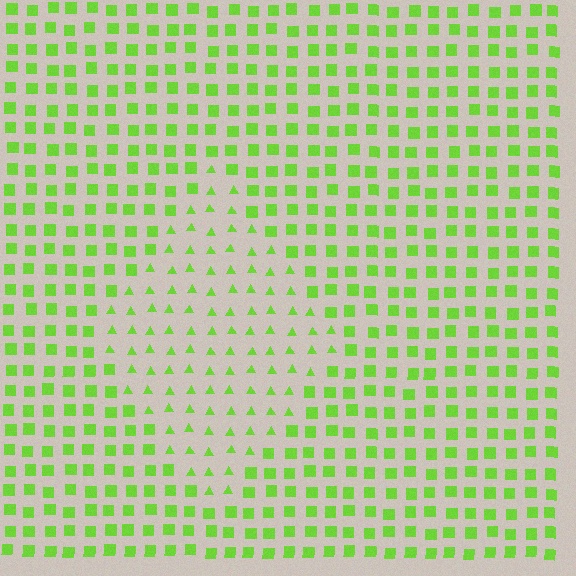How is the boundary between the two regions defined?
The boundary is defined by a change in element shape: triangles inside vs. squares outside. All elements share the same color and spacing.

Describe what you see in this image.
The image is filled with small lime elements arranged in a uniform grid. A diamond-shaped region contains triangles, while the surrounding area contains squares. The boundary is defined purely by the change in element shape.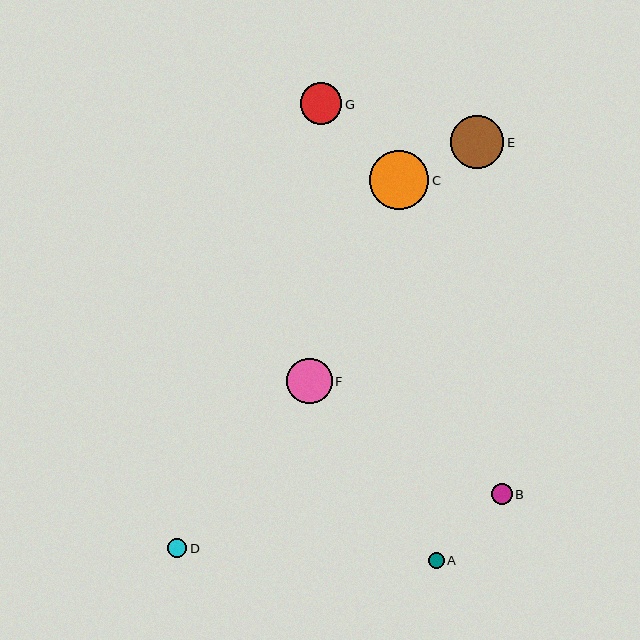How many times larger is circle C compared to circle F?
Circle C is approximately 1.3 times the size of circle F.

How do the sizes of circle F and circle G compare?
Circle F and circle G are approximately the same size.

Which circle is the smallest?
Circle A is the smallest with a size of approximately 16 pixels.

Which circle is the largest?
Circle C is the largest with a size of approximately 60 pixels.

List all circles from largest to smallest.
From largest to smallest: C, E, F, G, B, D, A.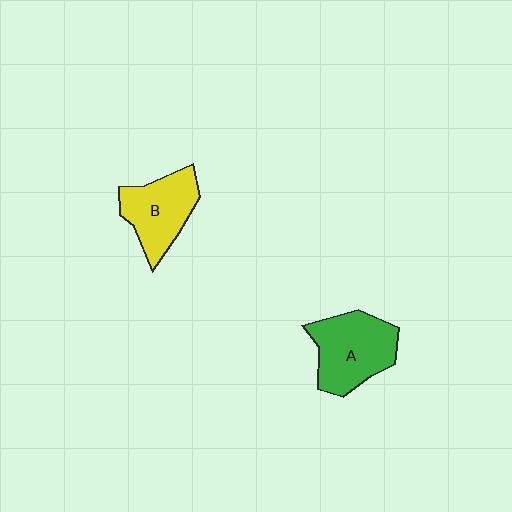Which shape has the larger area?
Shape A (green).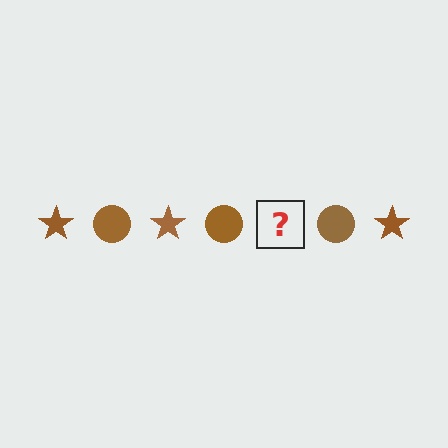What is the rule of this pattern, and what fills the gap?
The rule is that the pattern cycles through star, circle shapes in brown. The gap should be filled with a brown star.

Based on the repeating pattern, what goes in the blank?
The blank should be a brown star.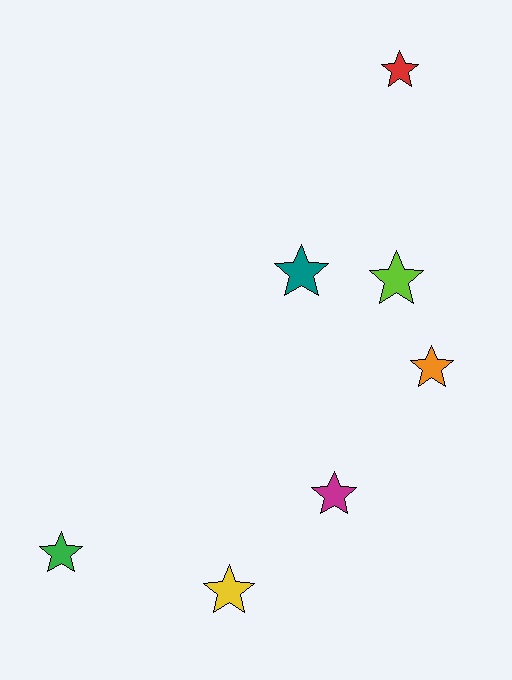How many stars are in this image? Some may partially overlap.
There are 7 stars.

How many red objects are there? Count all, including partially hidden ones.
There is 1 red object.